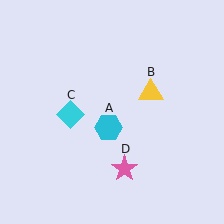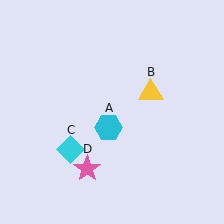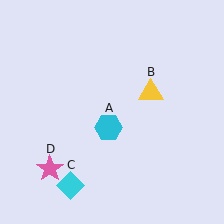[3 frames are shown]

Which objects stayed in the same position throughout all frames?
Cyan hexagon (object A) and yellow triangle (object B) remained stationary.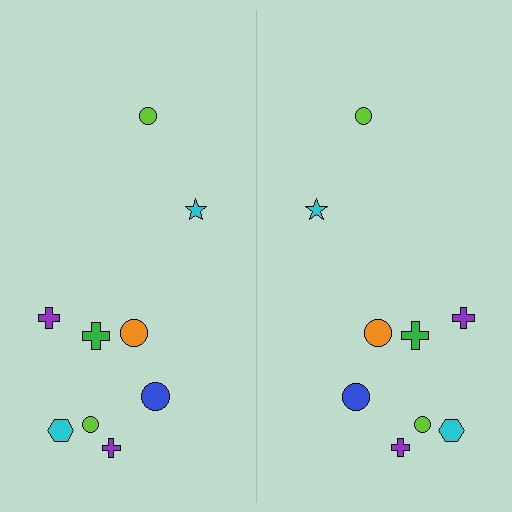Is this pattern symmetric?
Yes, this pattern has bilateral (reflection) symmetry.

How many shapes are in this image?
There are 18 shapes in this image.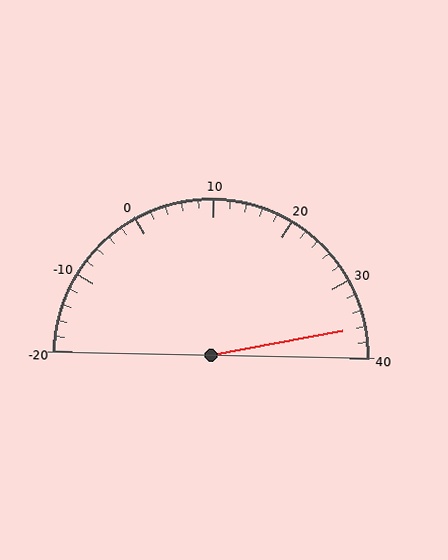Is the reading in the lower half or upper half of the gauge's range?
The reading is in the upper half of the range (-20 to 40).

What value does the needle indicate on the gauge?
The needle indicates approximately 36.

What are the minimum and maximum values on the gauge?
The gauge ranges from -20 to 40.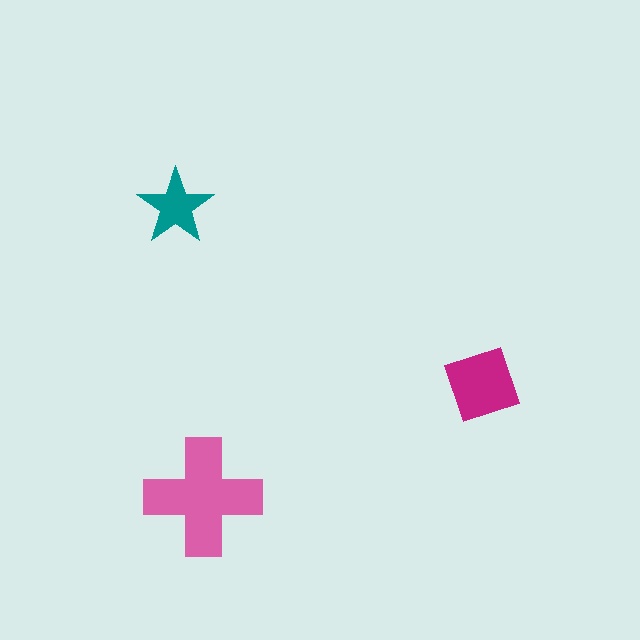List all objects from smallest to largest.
The teal star, the magenta square, the pink cross.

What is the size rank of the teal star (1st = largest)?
3rd.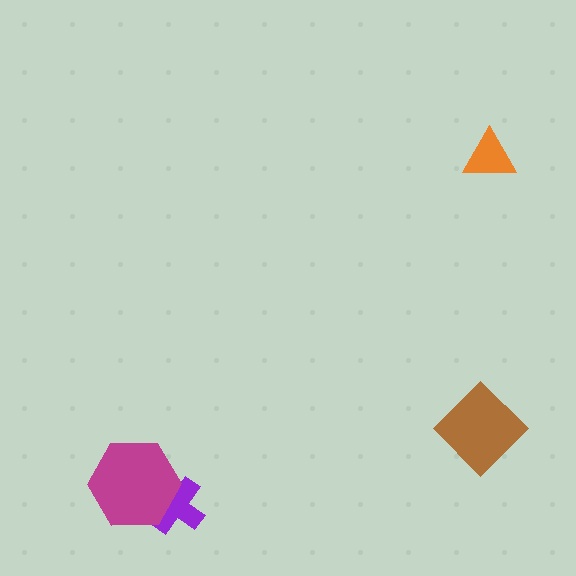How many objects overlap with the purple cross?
1 object overlaps with the purple cross.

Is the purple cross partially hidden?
Yes, it is partially covered by another shape.